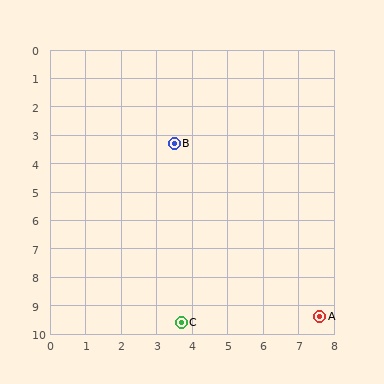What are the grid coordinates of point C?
Point C is at approximately (3.7, 9.6).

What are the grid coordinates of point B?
Point B is at approximately (3.5, 3.3).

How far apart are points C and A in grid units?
Points C and A are about 3.9 grid units apart.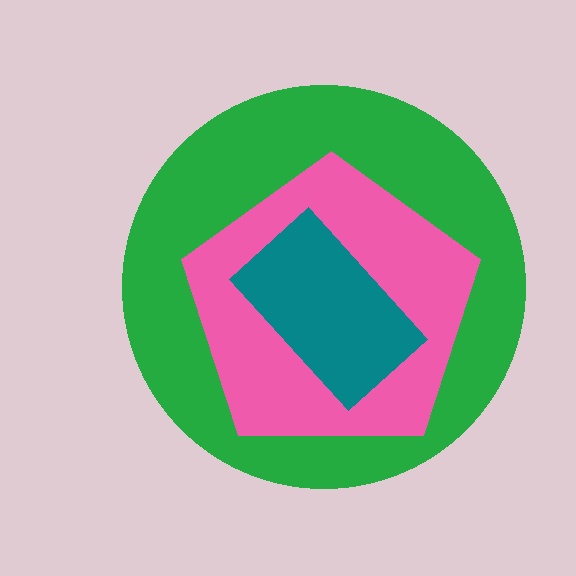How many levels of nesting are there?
3.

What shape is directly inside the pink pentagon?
The teal rectangle.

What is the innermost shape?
The teal rectangle.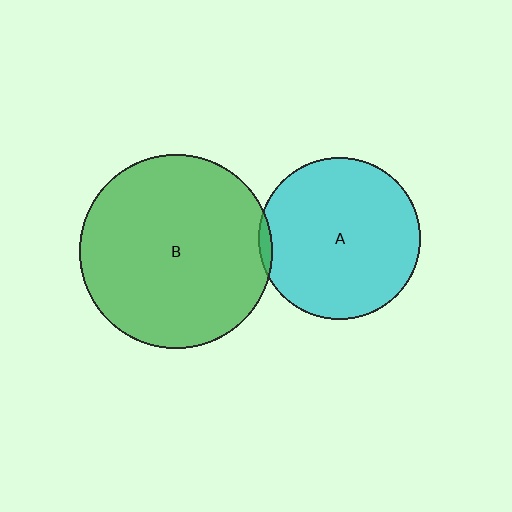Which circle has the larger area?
Circle B (green).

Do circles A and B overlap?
Yes.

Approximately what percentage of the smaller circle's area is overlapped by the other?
Approximately 5%.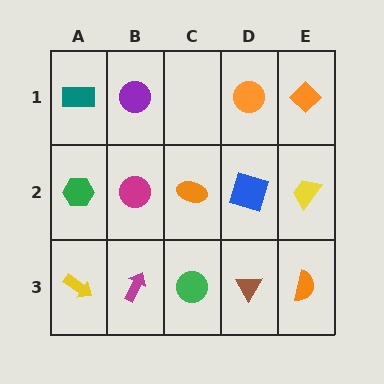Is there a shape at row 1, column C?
No, that cell is empty.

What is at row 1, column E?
An orange diamond.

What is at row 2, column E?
A yellow trapezoid.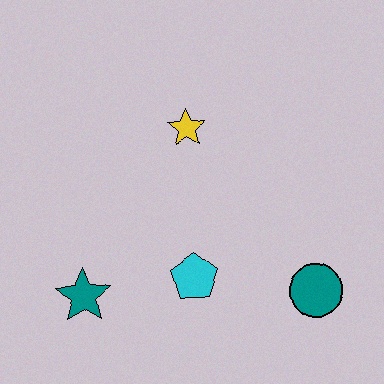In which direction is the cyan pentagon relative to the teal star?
The cyan pentagon is to the right of the teal star.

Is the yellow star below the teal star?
No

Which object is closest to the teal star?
The cyan pentagon is closest to the teal star.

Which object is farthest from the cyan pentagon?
The yellow star is farthest from the cyan pentagon.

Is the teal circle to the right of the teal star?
Yes